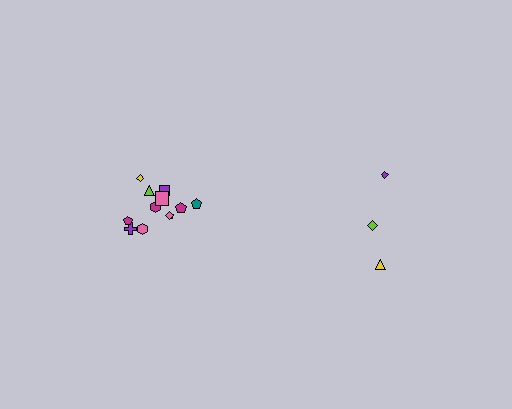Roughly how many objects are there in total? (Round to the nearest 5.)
Roughly 15 objects in total.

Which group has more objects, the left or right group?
The left group.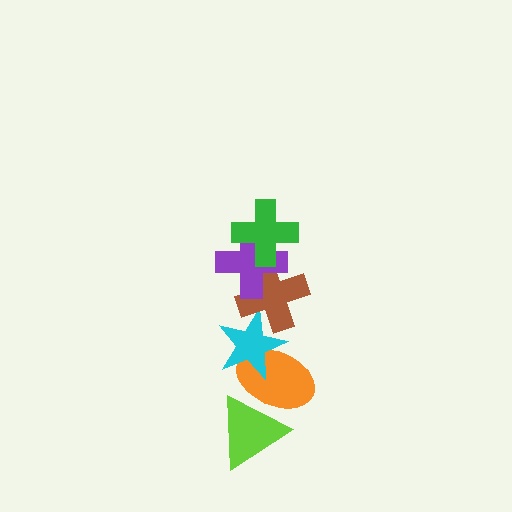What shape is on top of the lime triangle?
The orange ellipse is on top of the lime triangle.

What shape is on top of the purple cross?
The green cross is on top of the purple cross.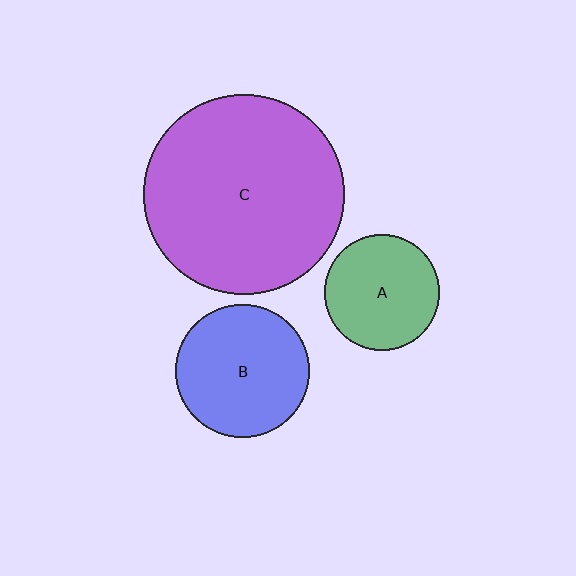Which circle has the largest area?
Circle C (purple).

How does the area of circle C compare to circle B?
Approximately 2.3 times.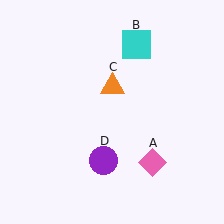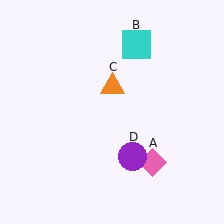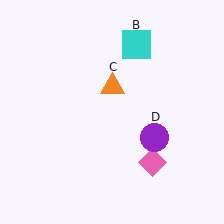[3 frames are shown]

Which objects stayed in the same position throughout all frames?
Pink diamond (object A) and cyan square (object B) and orange triangle (object C) remained stationary.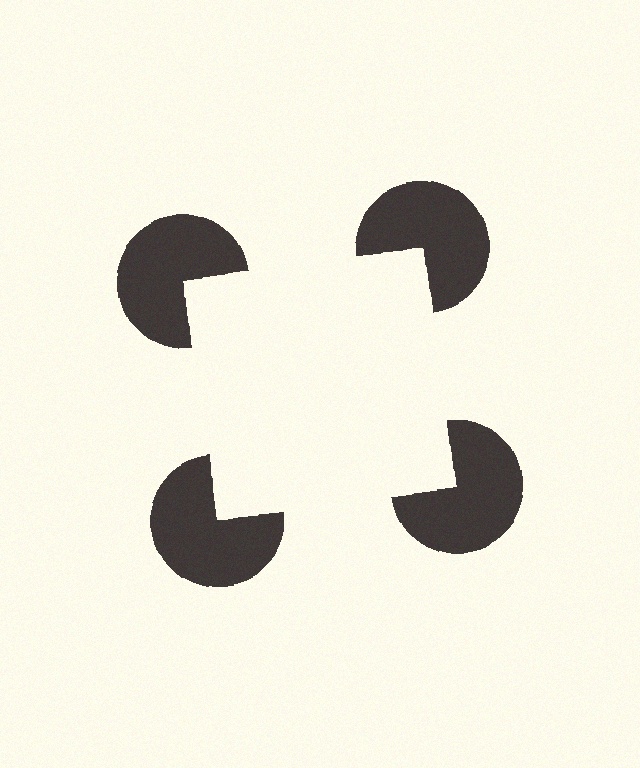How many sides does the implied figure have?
4 sides.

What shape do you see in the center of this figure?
An illusory square — its edges are inferred from the aligned wedge cuts in the pac-man discs, not physically drawn.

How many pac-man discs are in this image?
There are 4 — one at each vertex of the illusory square.